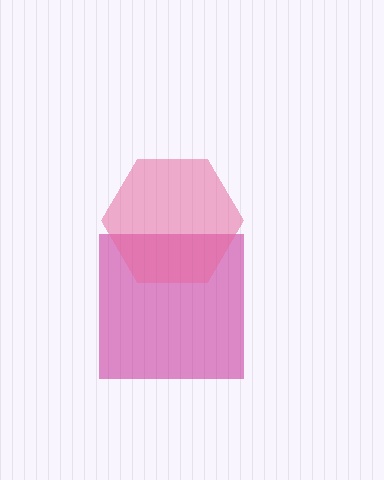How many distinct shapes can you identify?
There are 2 distinct shapes: a magenta square, a pink hexagon.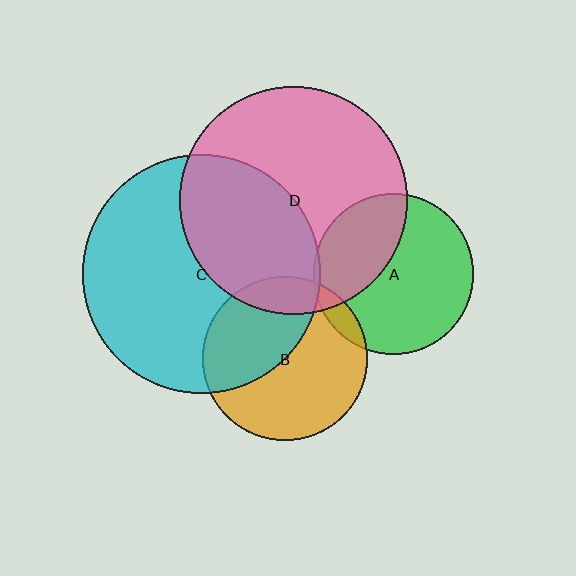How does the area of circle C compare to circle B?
Approximately 2.1 times.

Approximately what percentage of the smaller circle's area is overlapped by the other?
Approximately 5%.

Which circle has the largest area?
Circle C (cyan).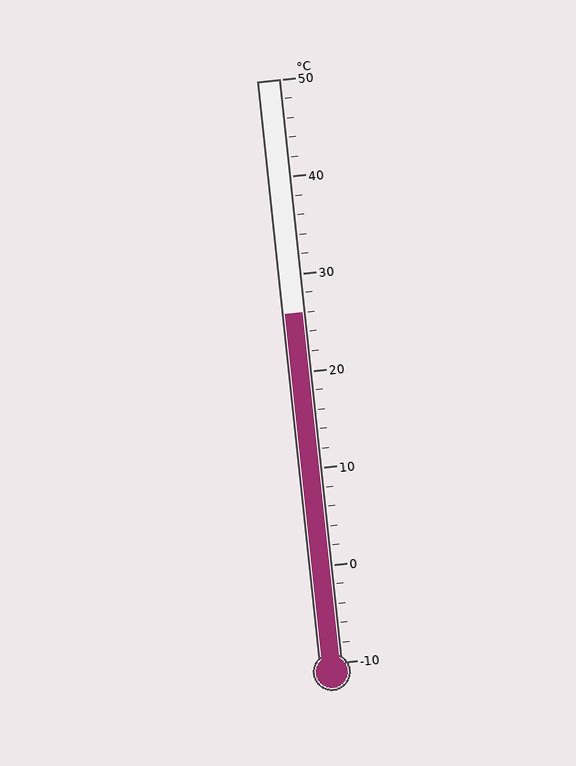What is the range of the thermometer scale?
The thermometer scale ranges from -10°C to 50°C.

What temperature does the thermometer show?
The thermometer shows approximately 26°C.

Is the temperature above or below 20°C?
The temperature is above 20°C.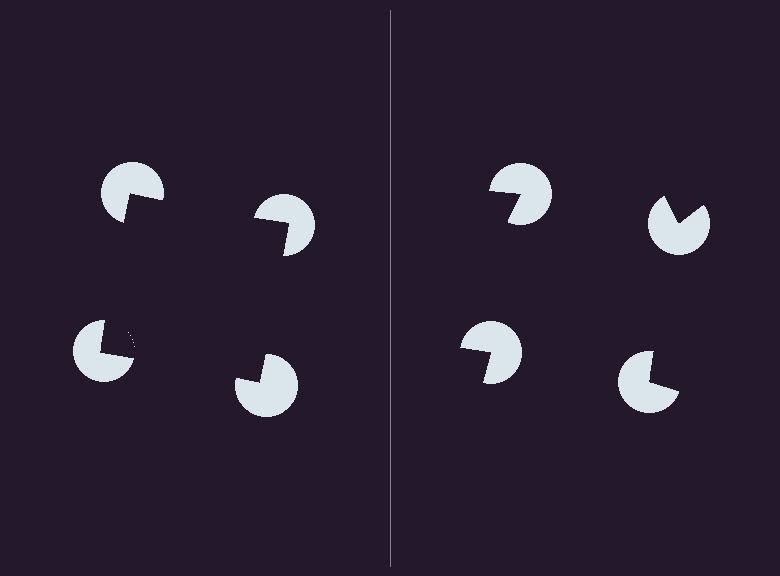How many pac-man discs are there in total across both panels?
8 — 4 on each side.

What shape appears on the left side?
An illusory square.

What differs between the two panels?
The pac-man discs are positioned identically on both sides; only the wedge orientations differ. On the left they align to a square; on the right they are misaligned.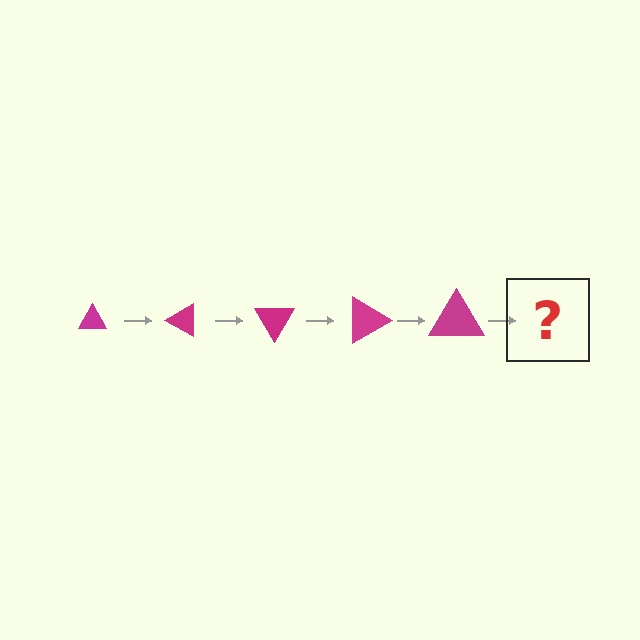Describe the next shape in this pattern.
It should be a triangle, larger than the previous one and rotated 150 degrees from the start.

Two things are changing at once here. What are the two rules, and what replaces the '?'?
The two rules are that the triangle grows larger each step and it rotates 30 degrees each step. The '?' should be a triangle, larger than the previous one and rotated 150 degrees from the start.